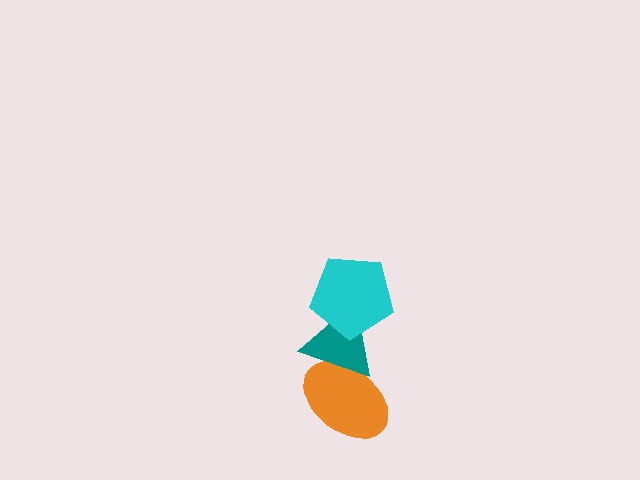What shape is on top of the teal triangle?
The cyan pentagon is on top of the teal triangle.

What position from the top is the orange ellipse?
The orange ellipse is 3rd from the top.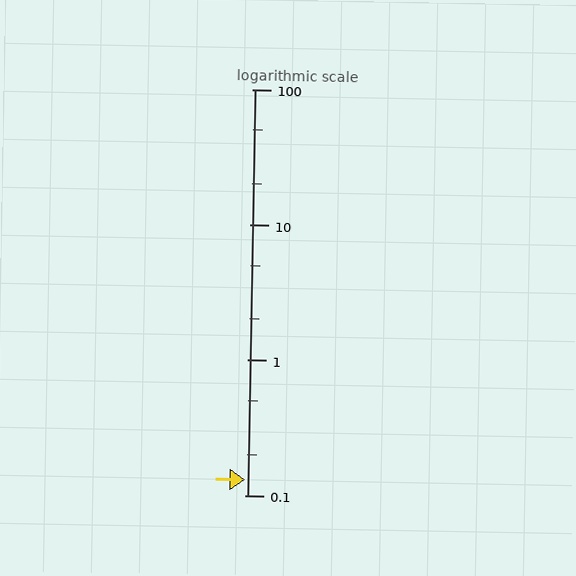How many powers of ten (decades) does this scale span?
The scale spans 3 decades, from 0.1 to 100.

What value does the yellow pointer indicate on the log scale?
The pointer indicates approximately 0.13.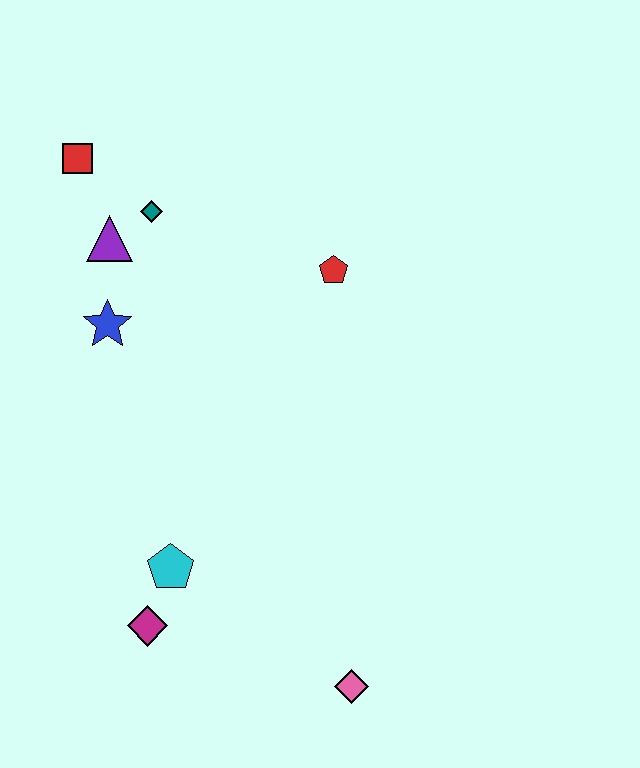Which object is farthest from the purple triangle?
The pink diamond is farthest from the purple triangle.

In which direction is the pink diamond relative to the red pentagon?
The pink diamond is below the red pentagon.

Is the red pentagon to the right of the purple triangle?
Yes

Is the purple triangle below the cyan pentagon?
No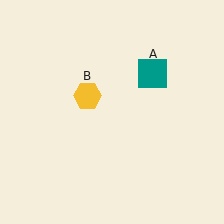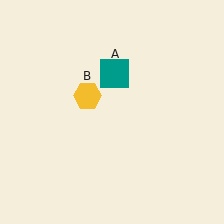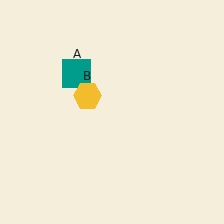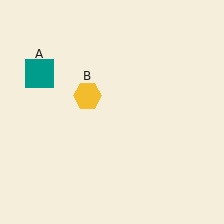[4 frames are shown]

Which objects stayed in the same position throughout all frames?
Yellow hexagon (object B) remained stationary.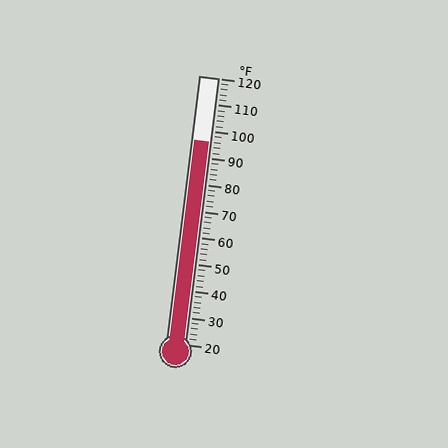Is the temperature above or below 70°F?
The temperature is above 70°F.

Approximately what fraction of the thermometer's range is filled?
The thermometer is filled to approximately 75% of its range.